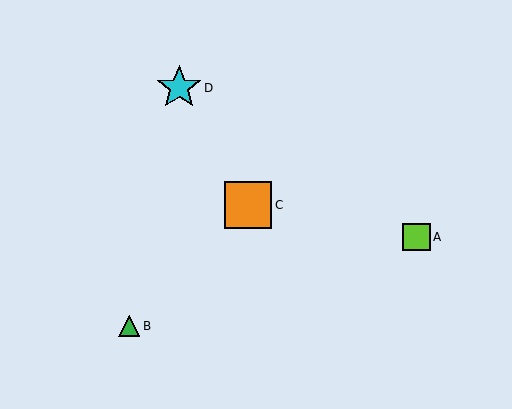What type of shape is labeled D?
Shape D is a cyan star.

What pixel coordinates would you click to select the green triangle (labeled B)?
Click at (129, 326) to select the green triangle B.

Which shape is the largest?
The orange square (labeled C) is the largest.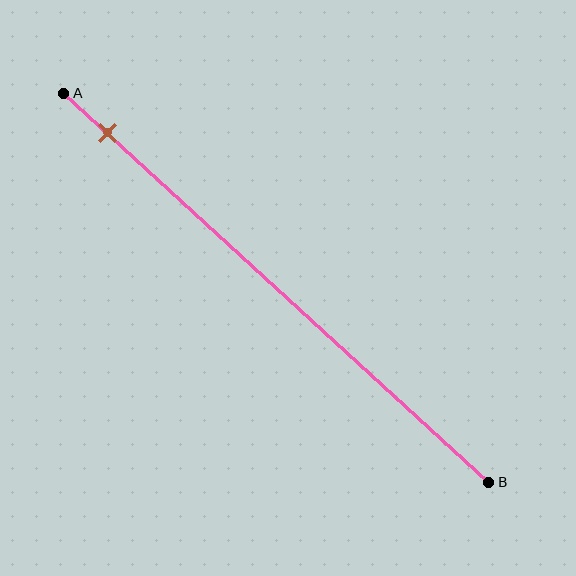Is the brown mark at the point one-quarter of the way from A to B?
No, the mark is at about 10% from A, not at the 25% one-quarter point.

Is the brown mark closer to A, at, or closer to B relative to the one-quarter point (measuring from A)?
The brown mark is closer to point A than the one-quarter point of segment AB.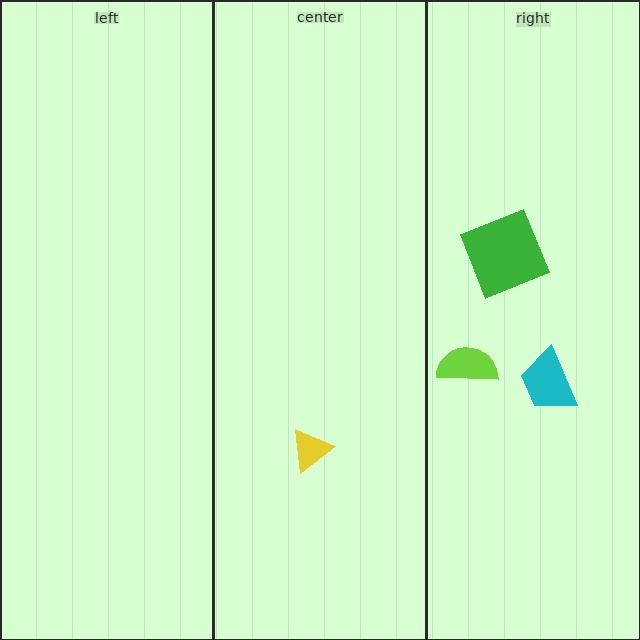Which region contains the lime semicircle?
The right region.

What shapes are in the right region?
The green square, the cyan trapezoid, the lime semicircle.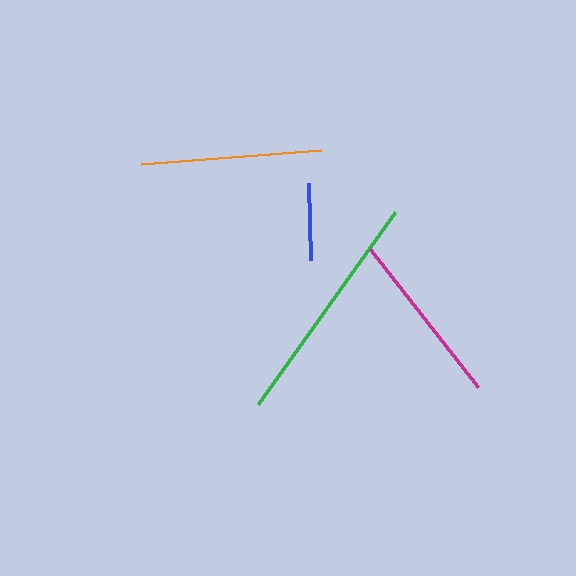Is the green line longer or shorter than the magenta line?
The green line is longer than the magenta line.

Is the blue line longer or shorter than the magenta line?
The magenta line is longer than the blue line.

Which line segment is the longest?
The green line is the longest at approximately 235 pixels.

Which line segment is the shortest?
The blue line is the shortest at approximately 76 pixels.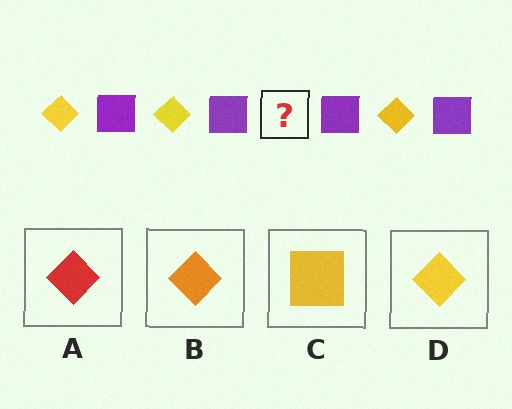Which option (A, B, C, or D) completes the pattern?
D.